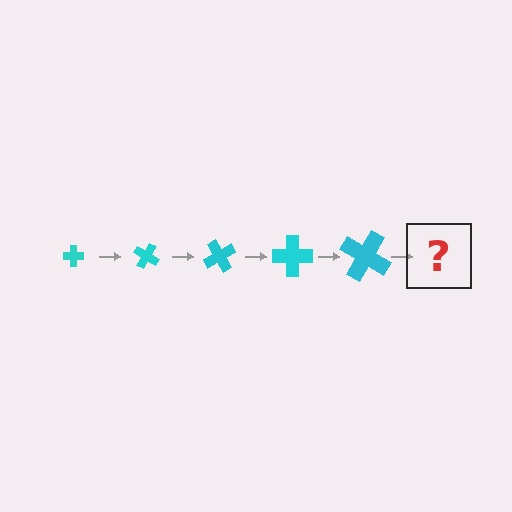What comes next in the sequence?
The next element should be a cross, larger than the previous one and rotated 150 degrees from the start.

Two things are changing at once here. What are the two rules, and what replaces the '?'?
The two rules are that the cross grows larger each step and it rotates 30 degrees each step. The '?' should be a cross, larger than the previous one and rotated 150 degrees from the start.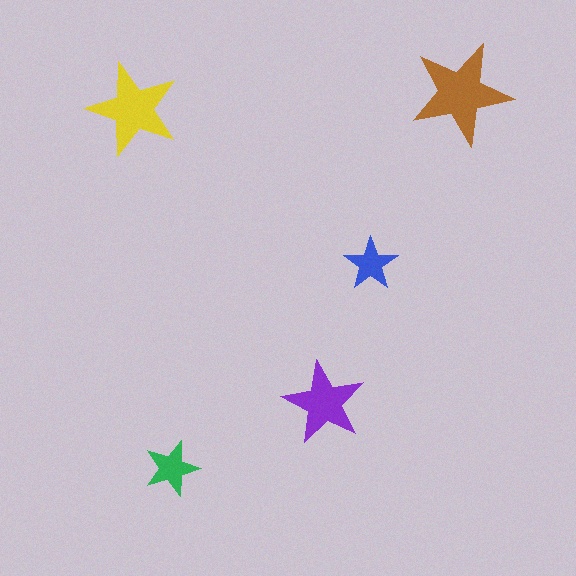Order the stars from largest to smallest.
the brown one, the yellow one, the purple one, the green one, the blue one.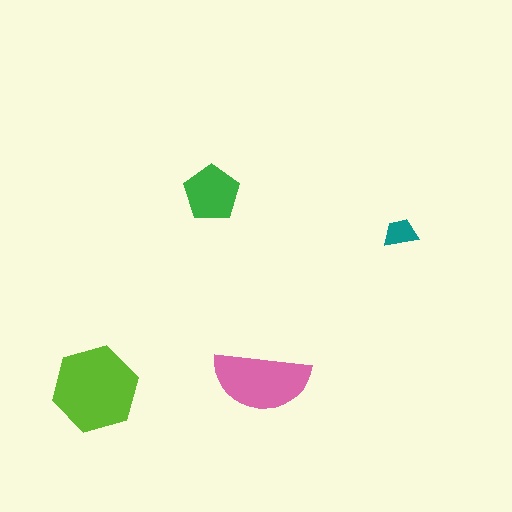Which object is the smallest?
The teal trapezoid.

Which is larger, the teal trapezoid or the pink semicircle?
The pink semicircle.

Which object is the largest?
The lime hexagon.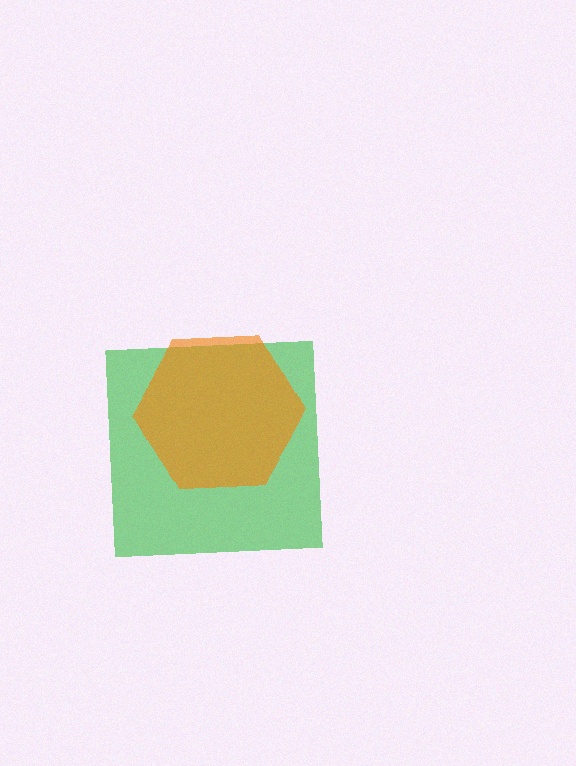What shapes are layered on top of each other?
The layered shapes are: a green square, an orange hexagon.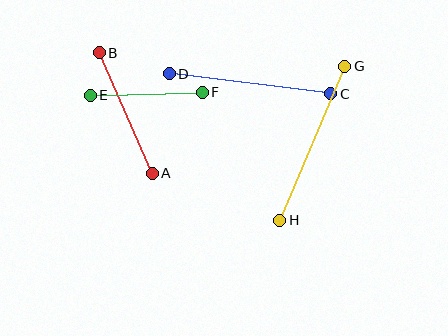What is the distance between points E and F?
The distance is approximately 112 pixels.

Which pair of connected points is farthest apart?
Points G and H are farthest apart.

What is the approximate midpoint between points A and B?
The midpoint is at approximately (126, 113) pixels.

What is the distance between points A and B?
The distance is approximately 132 pixels.